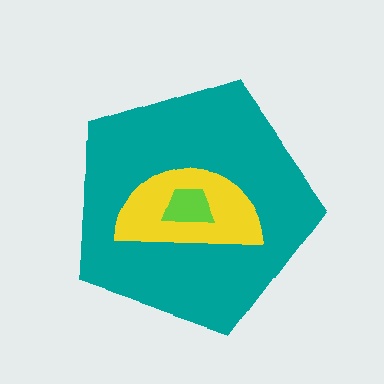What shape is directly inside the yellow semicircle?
The lime trapezoid.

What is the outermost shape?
The teal pentagon.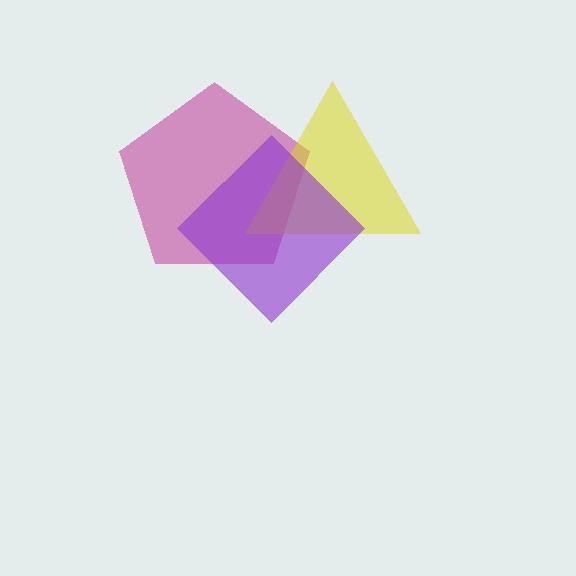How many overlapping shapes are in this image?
There are 3 overlapping shapes in the image.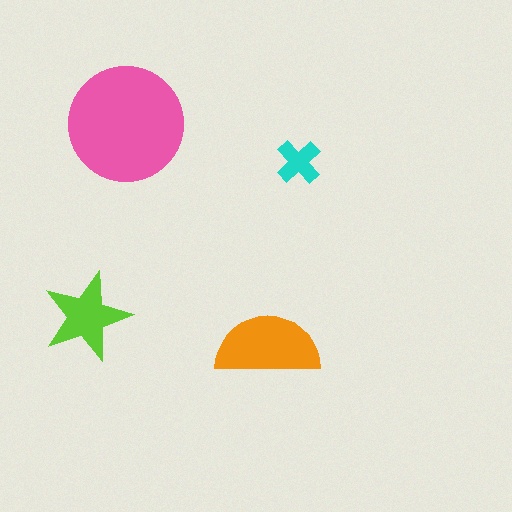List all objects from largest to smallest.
The pink circle, the orange semicircle, the lime star, the cyan cross.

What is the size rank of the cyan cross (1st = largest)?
4th.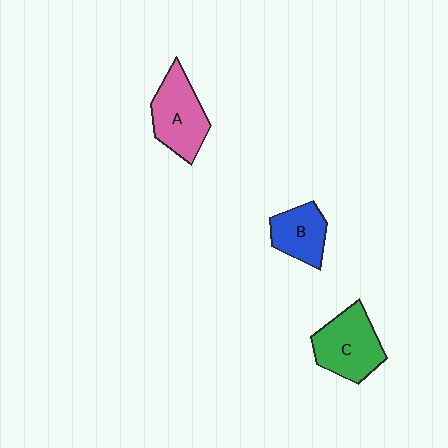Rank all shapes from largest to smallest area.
From largest to smallest: C (green), A (pink), B (blue).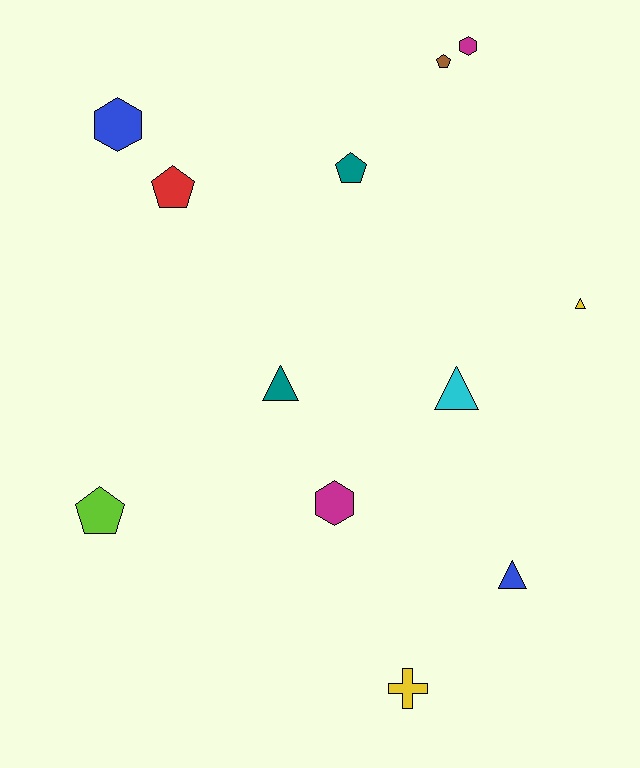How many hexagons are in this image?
There are 3 hexagons.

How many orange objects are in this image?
There are no orange objects.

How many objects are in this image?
There are 12 objects.